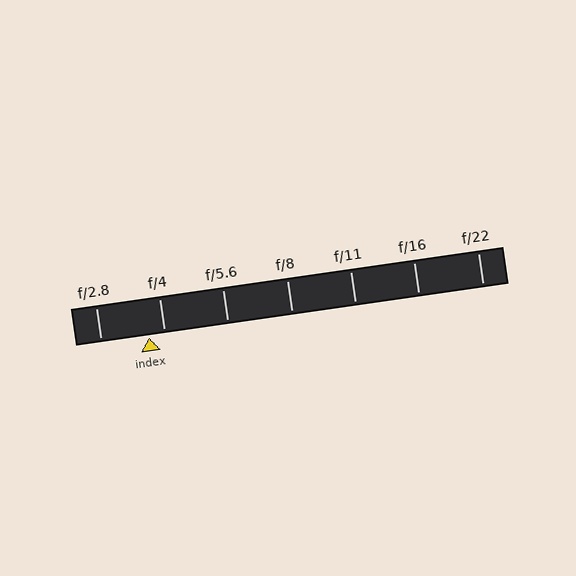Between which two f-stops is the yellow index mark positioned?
The index mark is between f/2.8 and f/4.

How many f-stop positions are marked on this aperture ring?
There are 7 f-stop positions marked.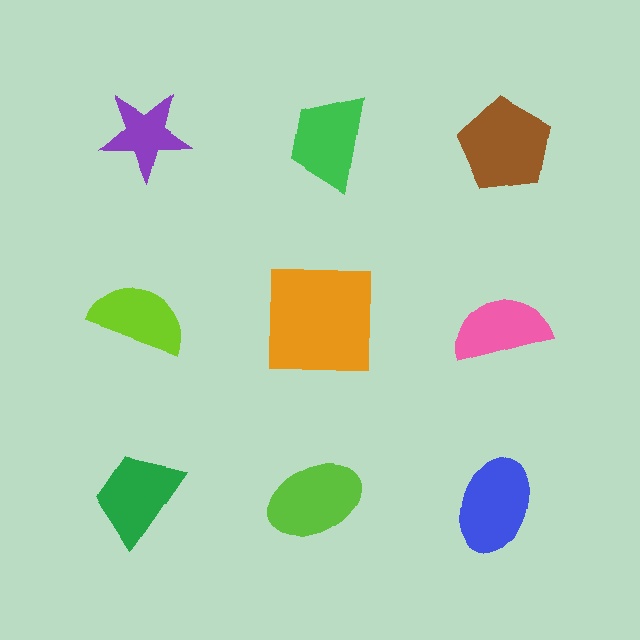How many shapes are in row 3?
3 shapes.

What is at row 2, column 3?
A pink semicircle.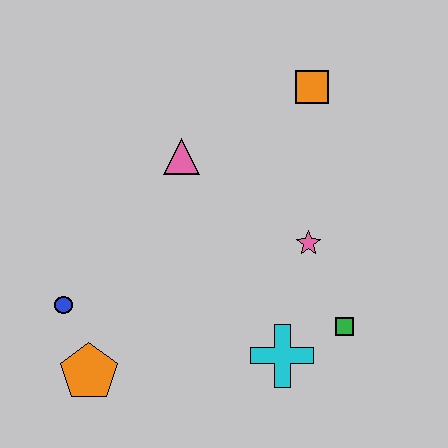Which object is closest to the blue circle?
The orange pentagon is closest to the blue circle.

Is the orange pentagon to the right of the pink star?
No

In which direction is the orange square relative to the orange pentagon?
The orange square is above the orange pentagon.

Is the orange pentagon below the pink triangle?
Yes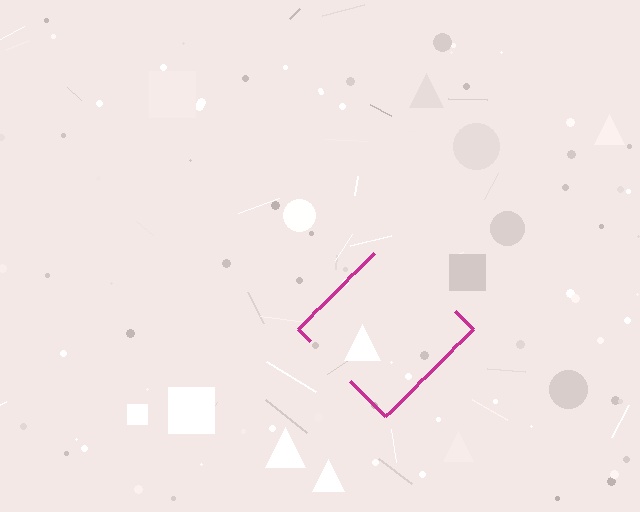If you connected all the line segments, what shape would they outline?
They would outline a diamond.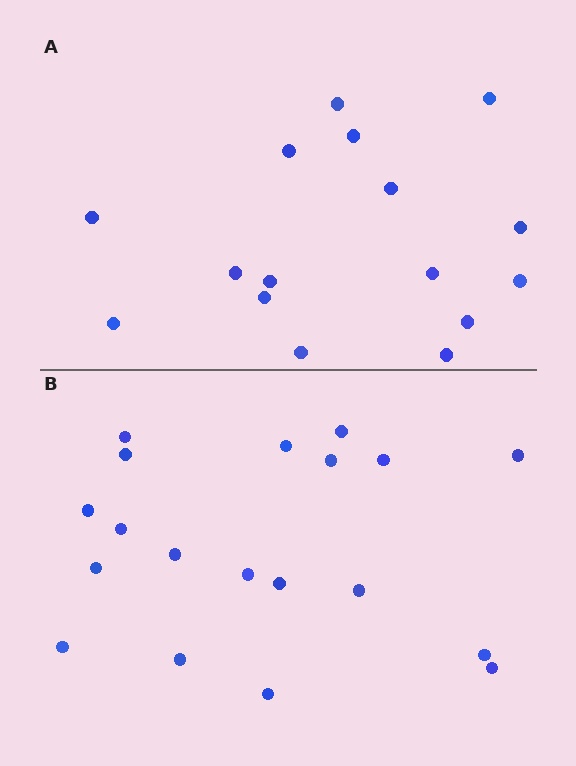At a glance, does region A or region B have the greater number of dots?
Region B (the bottom region) has more dots.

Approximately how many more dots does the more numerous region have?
Region B has just a few more — roughly 2 or 3 more dots than region A.